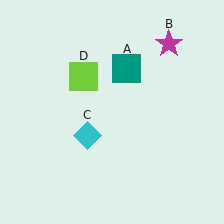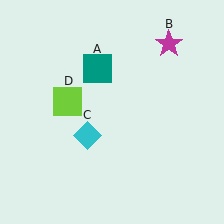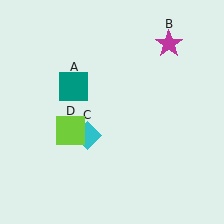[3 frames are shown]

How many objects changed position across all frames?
2 objects changed position: teal square (object A), lime square (object D).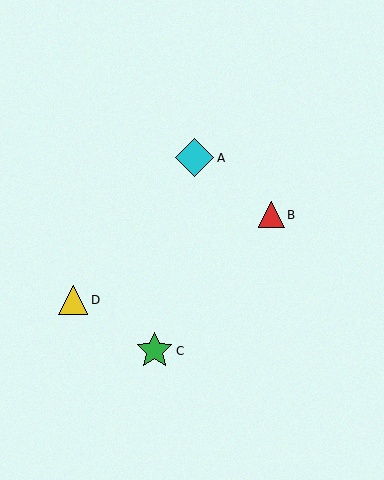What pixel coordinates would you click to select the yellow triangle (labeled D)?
Click at (73, 300) to select the yellow triangle D.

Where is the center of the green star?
The center of the green star is at (155, 351).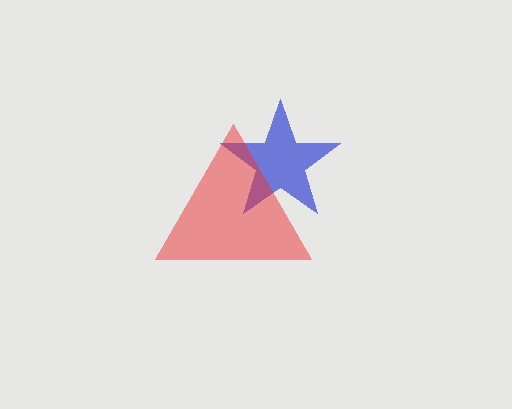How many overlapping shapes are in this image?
There are 2 overlapping shapes in the image.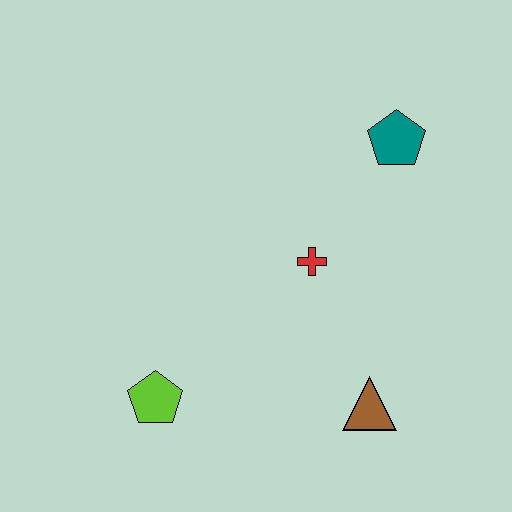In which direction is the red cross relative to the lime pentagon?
The red cross is to the right of the lime pentagon.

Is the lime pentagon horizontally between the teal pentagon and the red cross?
No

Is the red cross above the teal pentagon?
No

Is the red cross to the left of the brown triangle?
Yes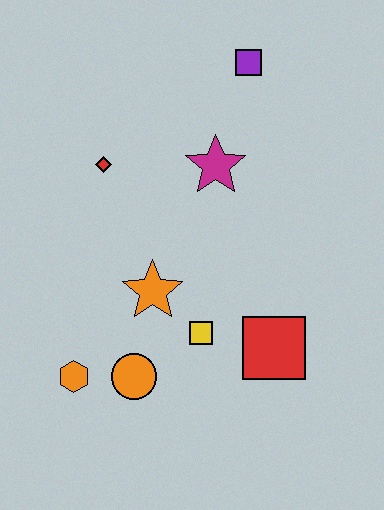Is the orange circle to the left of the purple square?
Yes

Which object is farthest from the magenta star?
The orange hexagon is farthest from the magenta star.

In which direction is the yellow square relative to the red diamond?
The yellow square is below the red diamond.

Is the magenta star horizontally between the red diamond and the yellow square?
No